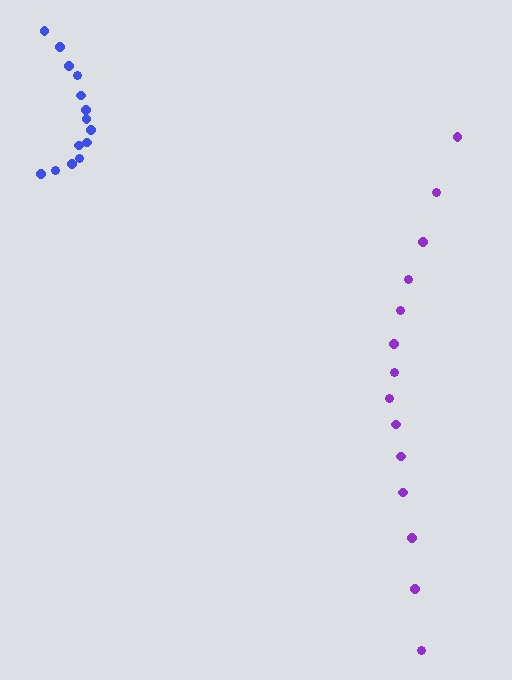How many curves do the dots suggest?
There are 2 distinct paths.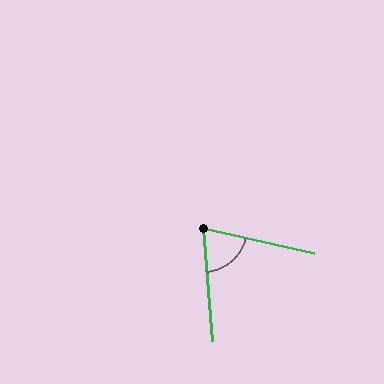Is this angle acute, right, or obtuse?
It is acute.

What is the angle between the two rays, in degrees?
Approximately 72 degrees.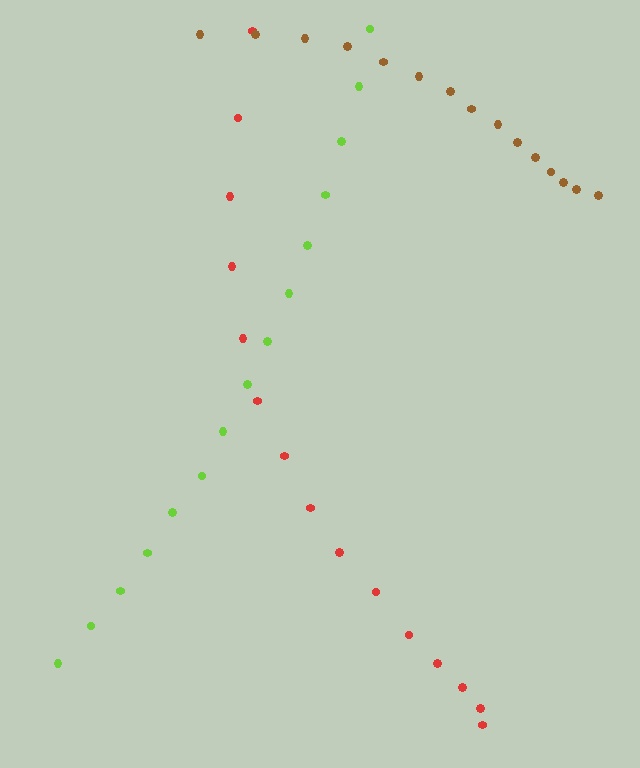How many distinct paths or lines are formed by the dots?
There are 3 distinct paths.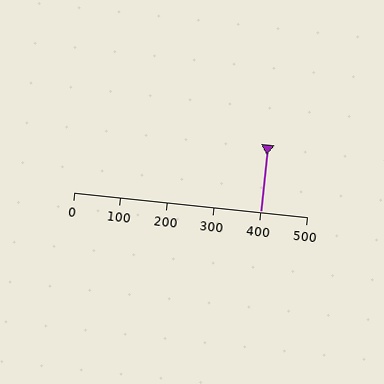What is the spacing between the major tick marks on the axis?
The major ticks are spaced 100 apart.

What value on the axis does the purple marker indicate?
The marker indicates approximately 400.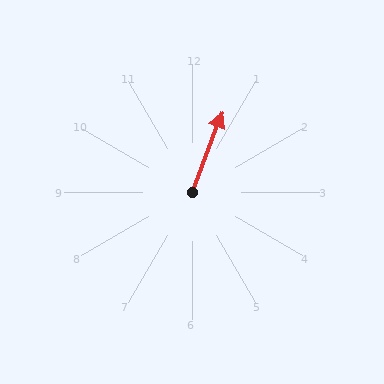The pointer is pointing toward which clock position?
Roughly 1 o'clock.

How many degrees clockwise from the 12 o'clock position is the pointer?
Approximately 21 degrees.